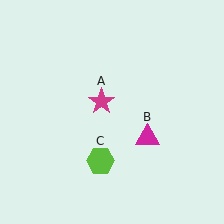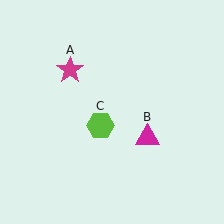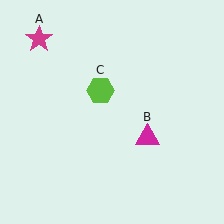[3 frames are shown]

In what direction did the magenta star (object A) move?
The magenta star (object A) moved up and to the left.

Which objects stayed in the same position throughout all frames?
Magenta triangle (object B) remained stationary.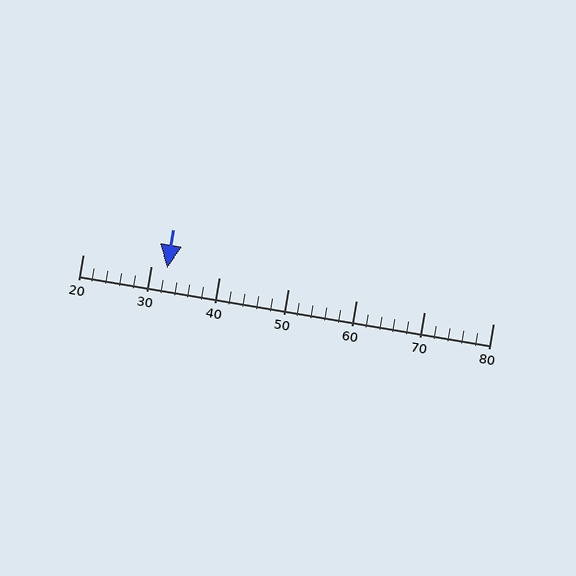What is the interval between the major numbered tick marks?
The major tick marks are spaced 10 units apart.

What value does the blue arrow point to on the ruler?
The blue arrow points to approximately 32.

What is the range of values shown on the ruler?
The ruler shows values from 20 to 80.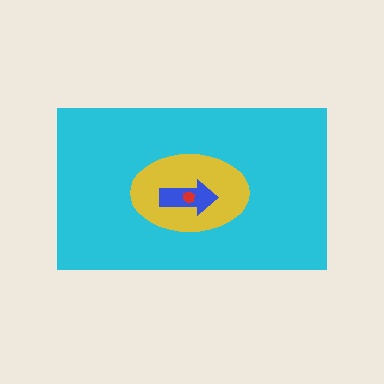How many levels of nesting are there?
4.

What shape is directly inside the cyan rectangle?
The yellow ellipse.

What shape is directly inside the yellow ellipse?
The blue arrow.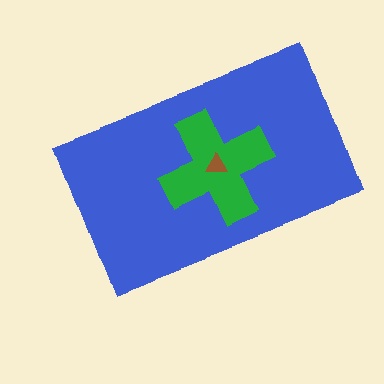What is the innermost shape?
The brown triangle.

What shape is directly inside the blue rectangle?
The green cross.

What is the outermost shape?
The blue rectangle.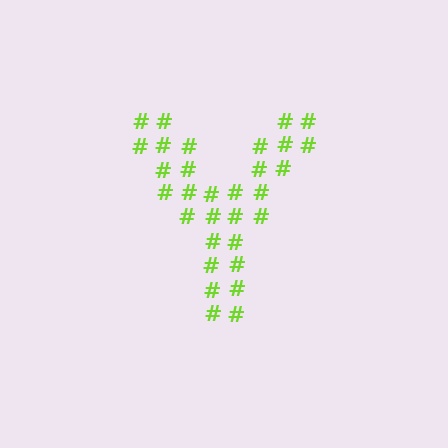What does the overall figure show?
The overall figure shows the letter Y.